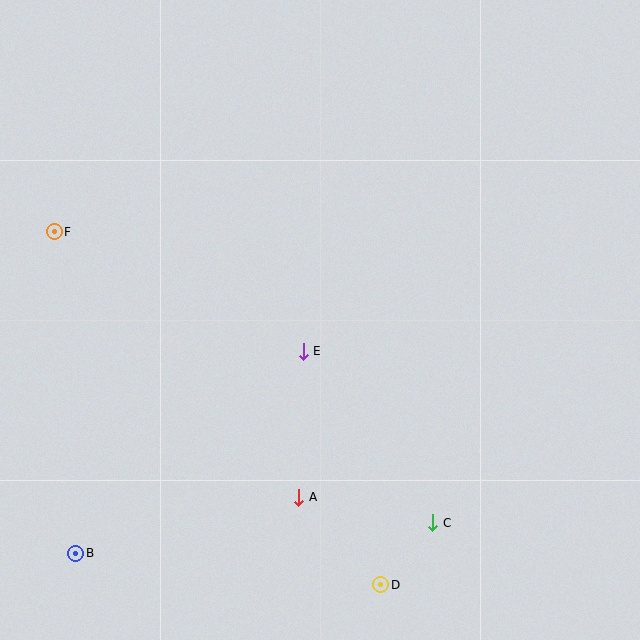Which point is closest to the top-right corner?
Point E is closest to the top-right corner.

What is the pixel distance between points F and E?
The distance between F and E is 276 pixels.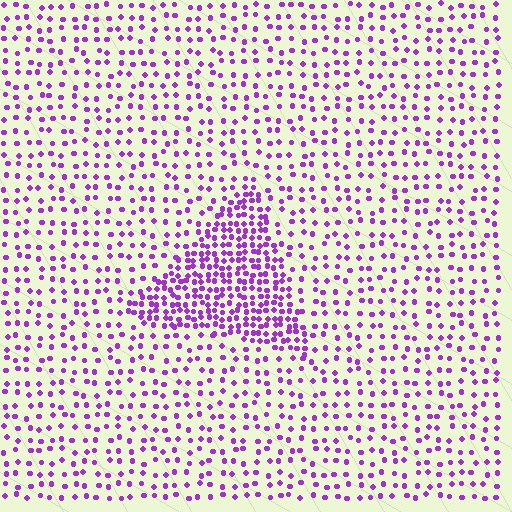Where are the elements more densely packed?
The elements are more densely packed inside the triangle boundary.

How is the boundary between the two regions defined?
The boundary is defined by a change in element density (approximately 2.4x ratio). All elements are the same color, size, and shape.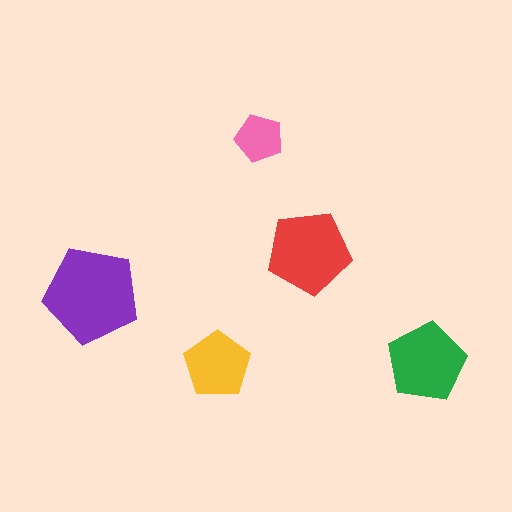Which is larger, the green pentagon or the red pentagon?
The red one.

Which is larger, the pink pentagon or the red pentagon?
The red one.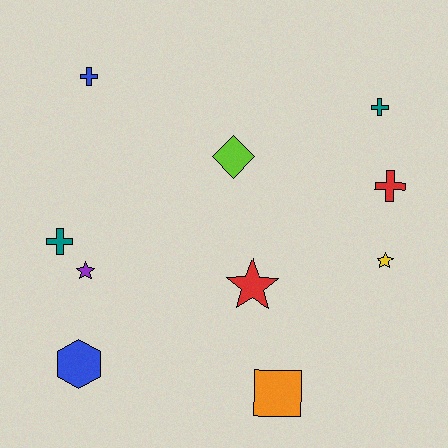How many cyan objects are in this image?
There are no cyan objects.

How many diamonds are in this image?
There is 1 diamond.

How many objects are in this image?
There are 10 objects.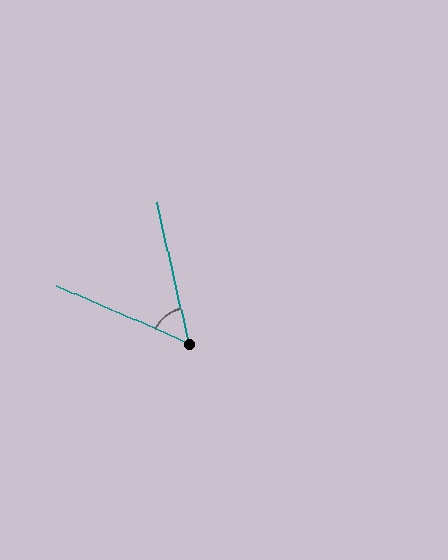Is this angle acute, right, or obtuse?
It is acute.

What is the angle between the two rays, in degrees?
Approximately 54 degrees.